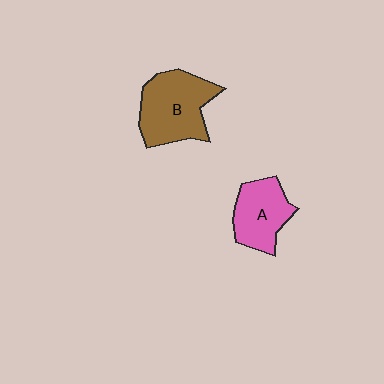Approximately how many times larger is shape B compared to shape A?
Approximately 1.4 times.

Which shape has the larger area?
Shape B (brown).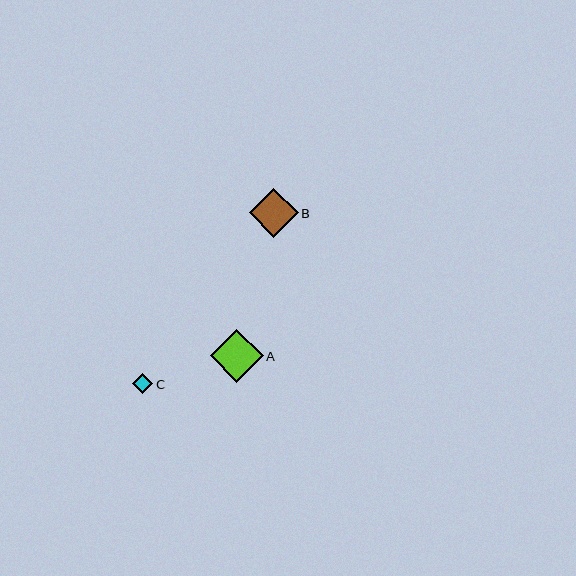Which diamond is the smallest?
Diamond C is the smallest with a size of approximately 20 pixels.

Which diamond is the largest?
Diamond A is the largest with a size of approximately 53 pixels.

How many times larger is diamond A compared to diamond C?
Diamond A is approximately 2.6 times the size of diamond C.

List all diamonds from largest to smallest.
From largest to smallest: A, B, C.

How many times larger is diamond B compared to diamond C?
Diamond B is approximately 2.4 times the size of diamond C.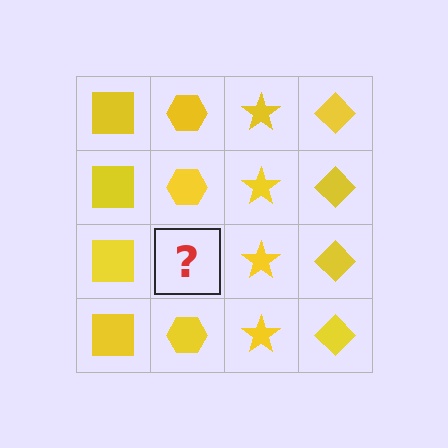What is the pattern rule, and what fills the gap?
The rule is that each column has a consistent shape. The gap should be filled with a yellow hexagon.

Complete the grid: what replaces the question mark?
The question mark should be replaced with a yellow hexagon.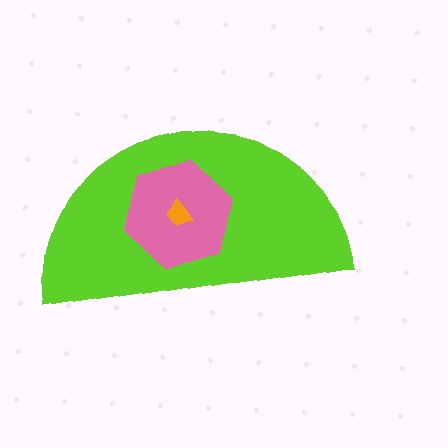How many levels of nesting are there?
3.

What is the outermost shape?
The lime semicircle.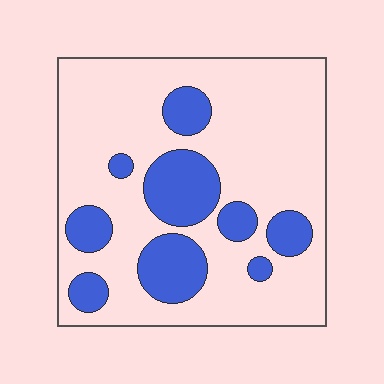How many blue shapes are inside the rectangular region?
9.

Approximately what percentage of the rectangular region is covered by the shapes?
Approximately 25%.